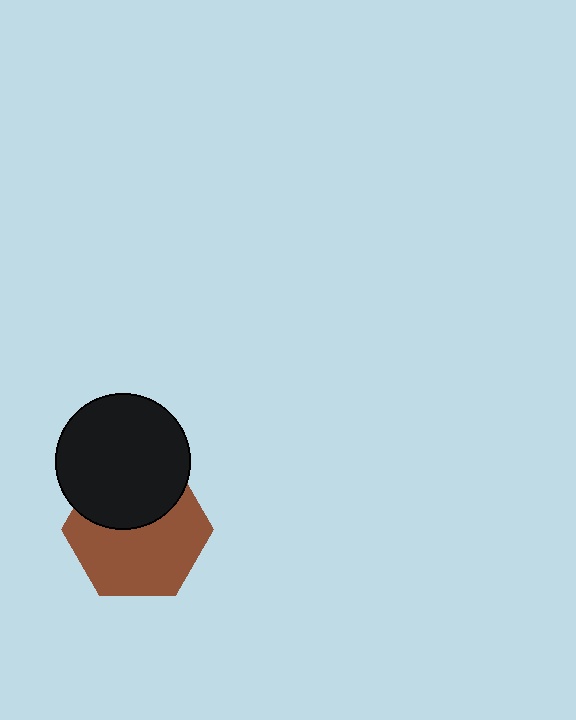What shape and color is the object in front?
The object in front is a black circle.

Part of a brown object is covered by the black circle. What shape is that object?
It is a hexagon.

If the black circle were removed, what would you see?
You would see the complete brown hexagon.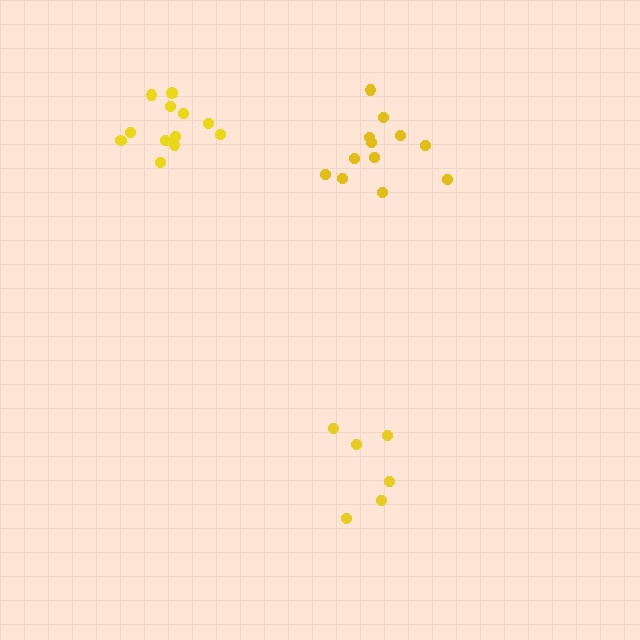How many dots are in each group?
Group 1: 12 dots, Group 2: 12 dots, Group 3: 6 dots (30 total).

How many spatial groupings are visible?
There are 3 spatial groupings.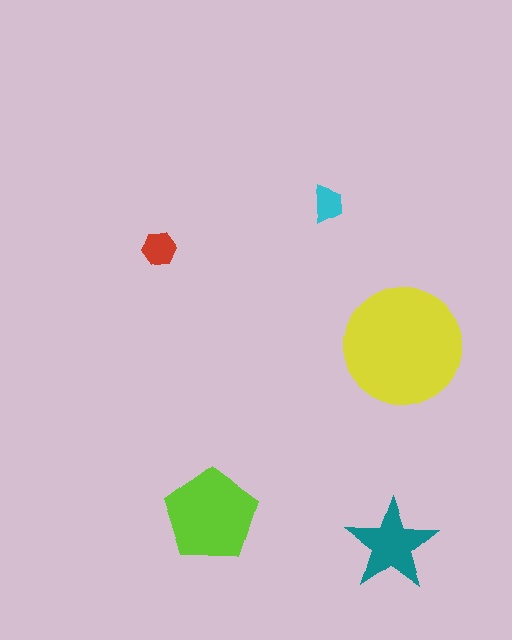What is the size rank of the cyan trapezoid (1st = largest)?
5th.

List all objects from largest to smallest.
The yellow circle, the lime pentagon, the teal star, the red hexagon, the cyan trapezoid.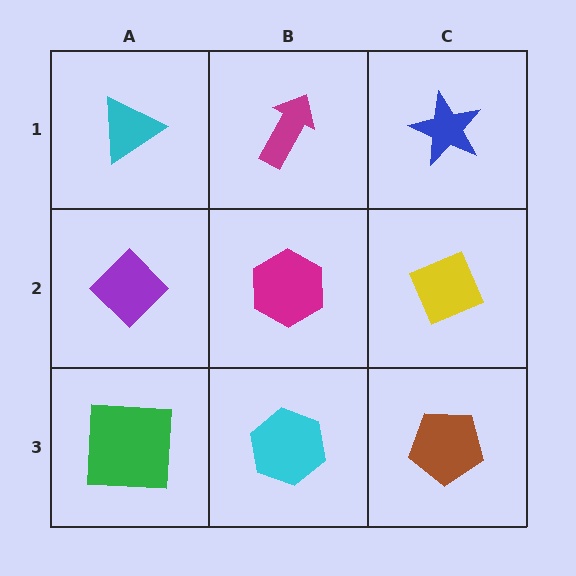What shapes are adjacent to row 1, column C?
A yellow diamond (row 2, column C), a magenta arrow (row 1, column B).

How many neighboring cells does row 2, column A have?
3.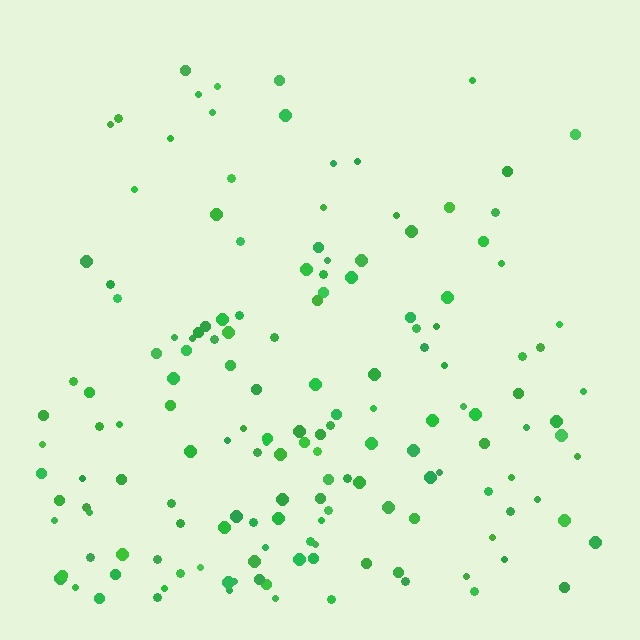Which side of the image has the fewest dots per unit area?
The top.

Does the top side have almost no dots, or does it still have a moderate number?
Still a moderate number, just noticeably fewer than the bottom.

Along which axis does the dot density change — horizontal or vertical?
Vertical.